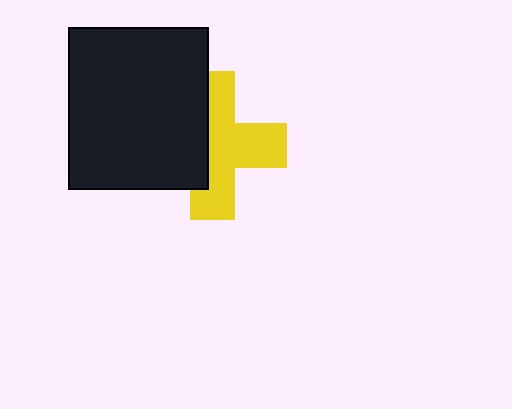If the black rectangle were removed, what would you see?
You would see the complete yellow cross.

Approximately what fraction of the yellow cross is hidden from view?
Roughly 41% of the yellow cross is hidden behind the black rectangle.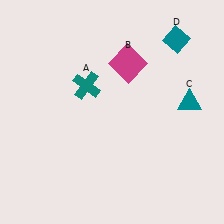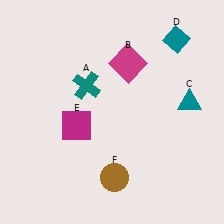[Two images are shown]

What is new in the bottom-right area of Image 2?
A brown circle (F) was added in the bottom-right area of Image 2.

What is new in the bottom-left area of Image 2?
A magenta square (E) was added in the bottom-left area of Image 2.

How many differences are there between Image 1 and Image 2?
There are 2 differences between the two images.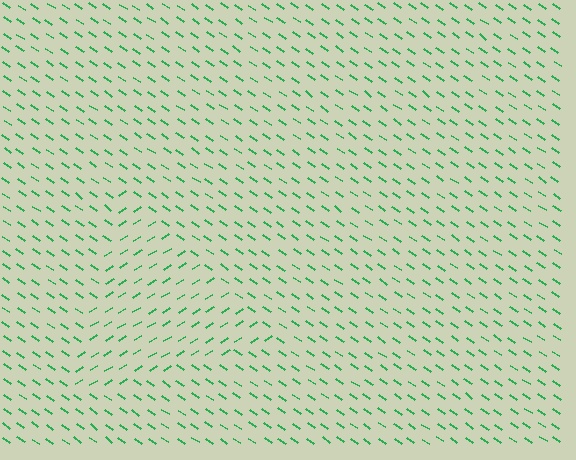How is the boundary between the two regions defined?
The boundary is defined purely by a change in line orientation (approximately 67 degrees difference). All lines are the same color and thickness.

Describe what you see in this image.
The image is filled with small green line segments. A triangle region in the image has lines oriented differently from the surrounding lines, creating a visible texture boundary.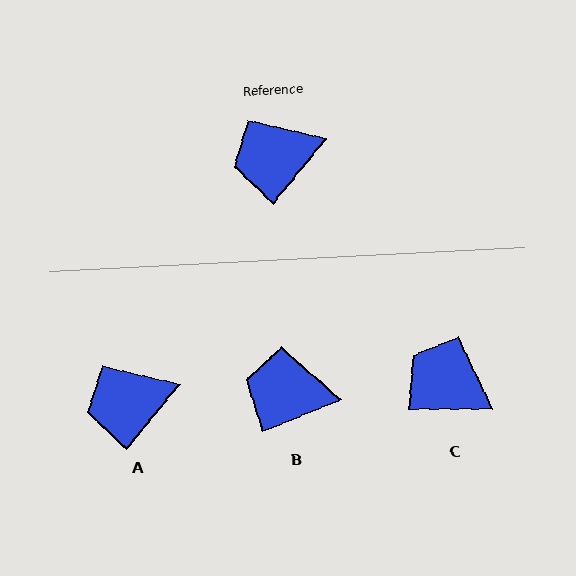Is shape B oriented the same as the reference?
No, it is off by about 29 degrees.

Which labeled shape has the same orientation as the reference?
A.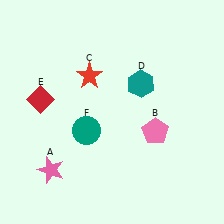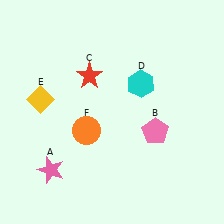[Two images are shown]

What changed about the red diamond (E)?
In Image 1, E is red. In Image 2, it changed to yellow.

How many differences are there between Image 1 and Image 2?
There are 3 differences between the two images.